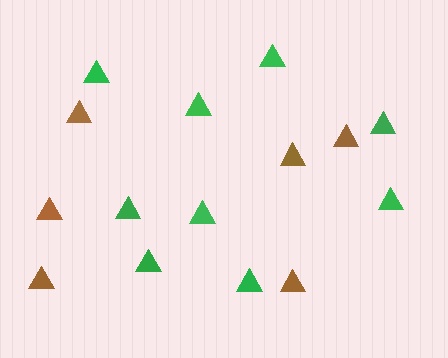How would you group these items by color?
There are 2 groups: one group of green triangles (9) and one group of brown triangles (6).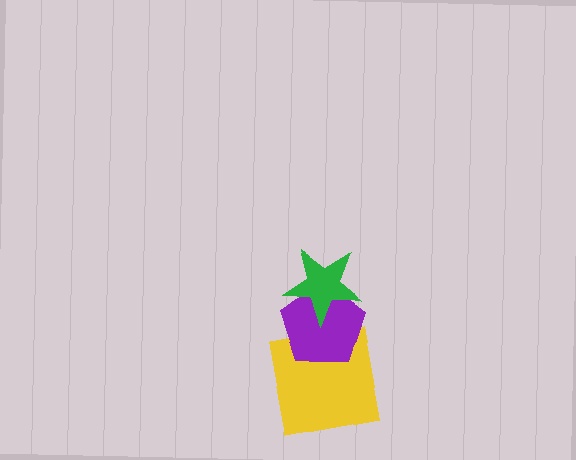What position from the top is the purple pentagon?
The purple pentagon is 2nd from the top.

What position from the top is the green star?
The green star is 1st from the top.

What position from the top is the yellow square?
The yellow square is 3rd from the top.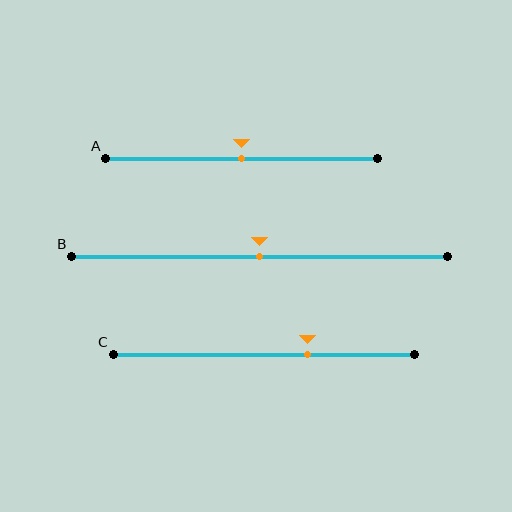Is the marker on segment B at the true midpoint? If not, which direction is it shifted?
Yes, the marker on segment B is at the true midpoint.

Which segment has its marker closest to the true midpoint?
Segment A has its marker closest to the true midpoint.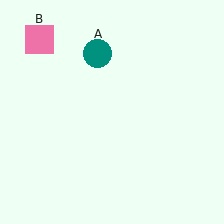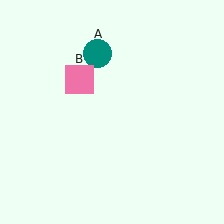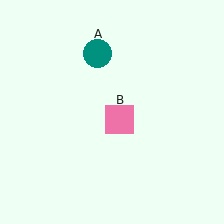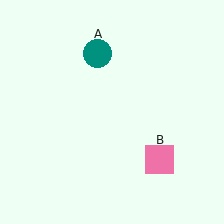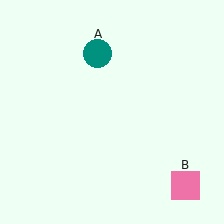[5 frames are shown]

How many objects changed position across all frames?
1 object changed position: pink square (object B).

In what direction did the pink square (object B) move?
The pink square (object B) moved down and to the right.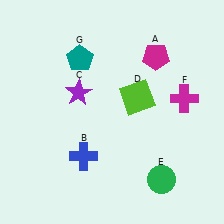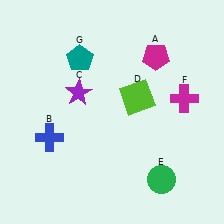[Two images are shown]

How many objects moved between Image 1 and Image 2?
1 object moved between the two images.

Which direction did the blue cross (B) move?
The blue cross (B) moved left.